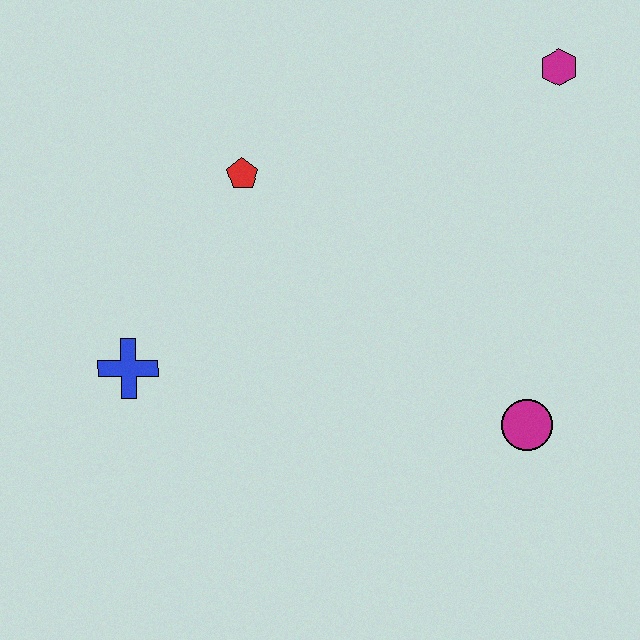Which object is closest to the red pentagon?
The blue cross is closest to the red pentagon.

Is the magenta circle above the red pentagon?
No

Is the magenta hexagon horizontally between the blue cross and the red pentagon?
No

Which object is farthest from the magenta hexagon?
The blue cross is farthest from the magenta hexagon.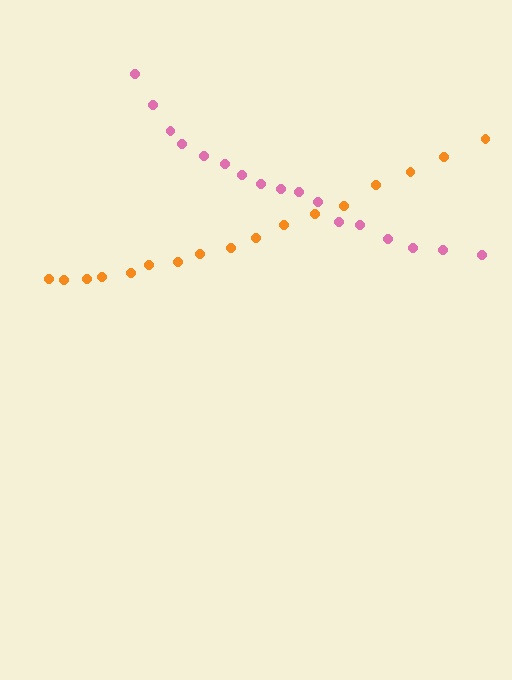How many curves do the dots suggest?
There are 2 distinct paths.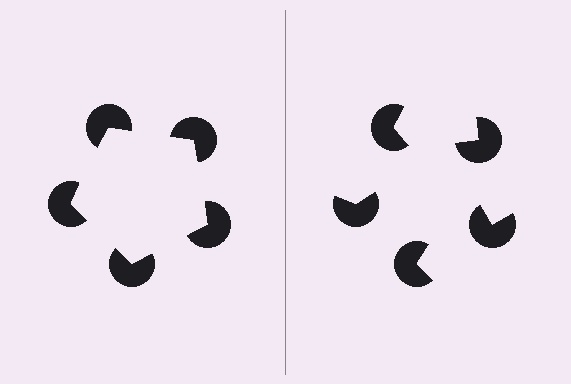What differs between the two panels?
The pac-man discs are positioned identically on both sides; only the wedge orientations differ. On the left they align to a pentagon; on the right they are misaligned.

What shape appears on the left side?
An illusory pentagon.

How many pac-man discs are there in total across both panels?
10 — 5 on each side.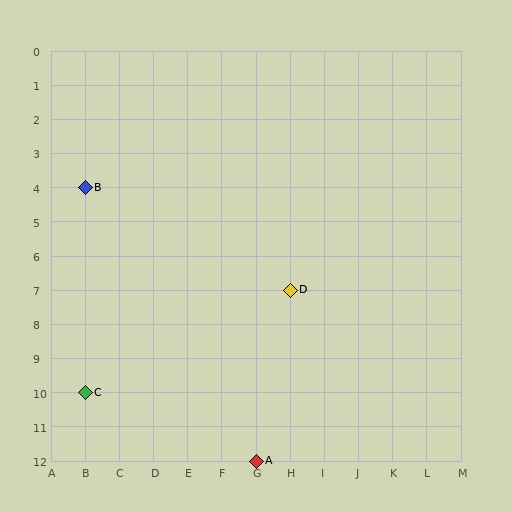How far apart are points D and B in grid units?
Points D and B are 6 columns and 3 rows apart (about 6.7 grid units diagonally).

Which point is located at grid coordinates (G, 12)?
Point A is at (G, 12).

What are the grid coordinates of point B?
Point B is at grid coordinates (B, 4).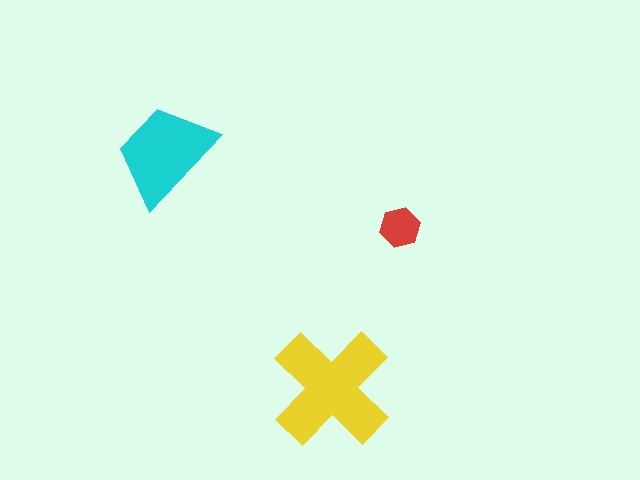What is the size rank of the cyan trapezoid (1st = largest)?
2nd.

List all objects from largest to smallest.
The yellow cross, the cyan trapezoid, the red hexagon.